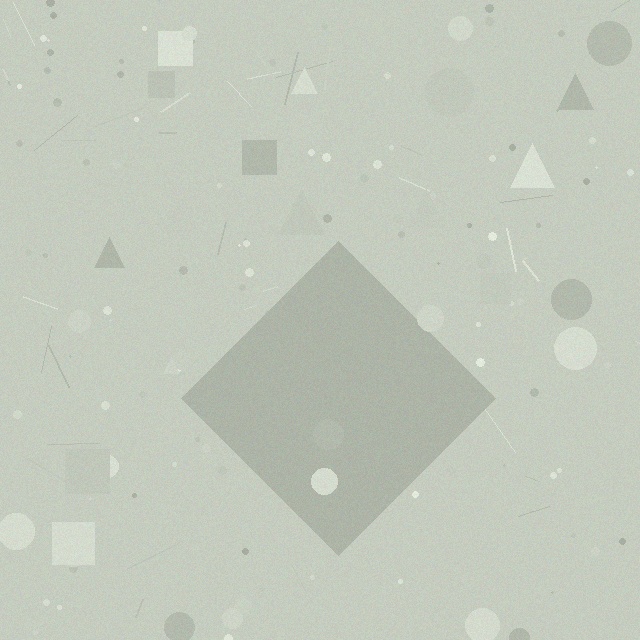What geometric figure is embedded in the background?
A diamond is embedded in the background.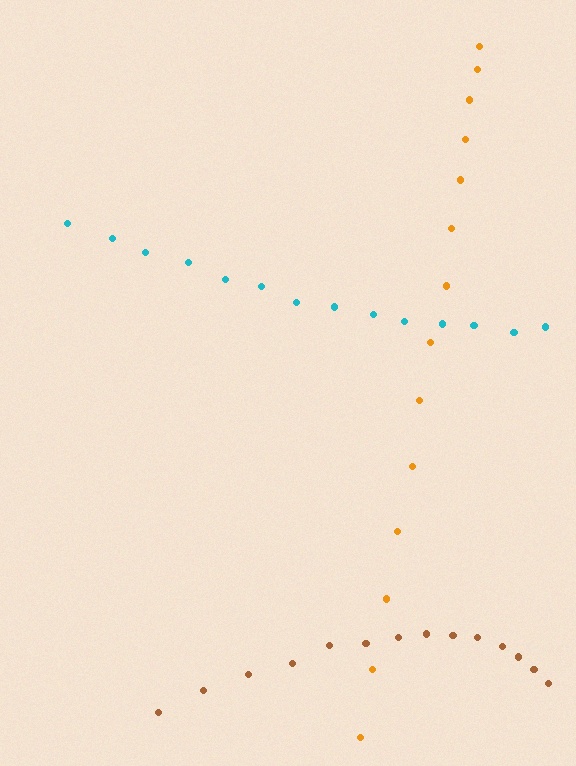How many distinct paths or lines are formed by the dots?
There are 3 distinct paths.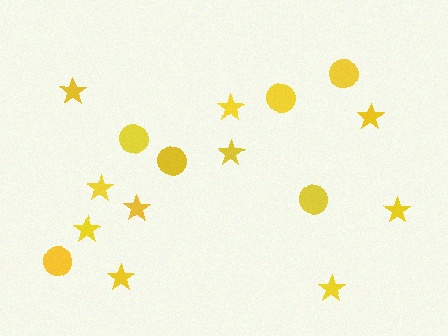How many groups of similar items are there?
There are 2 groups: one group of circles (6) and one group of stars (10).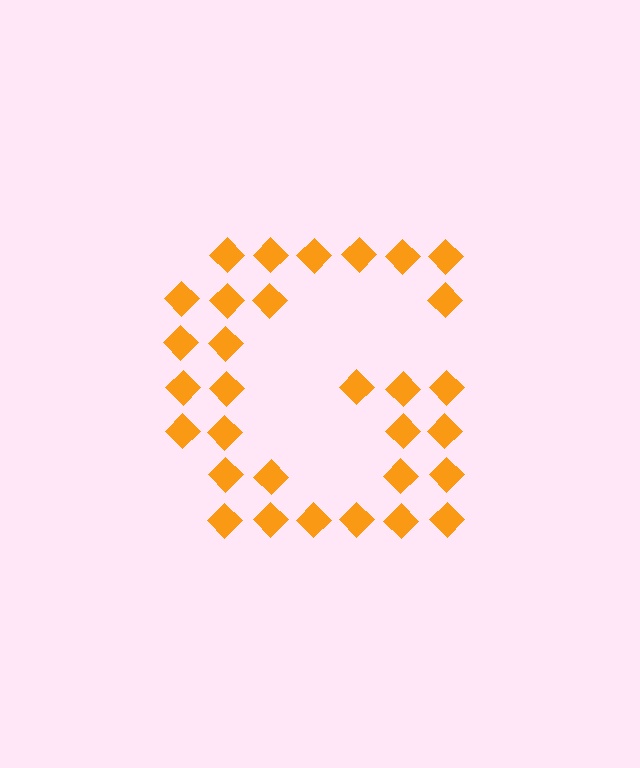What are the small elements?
The small elements are diamonds.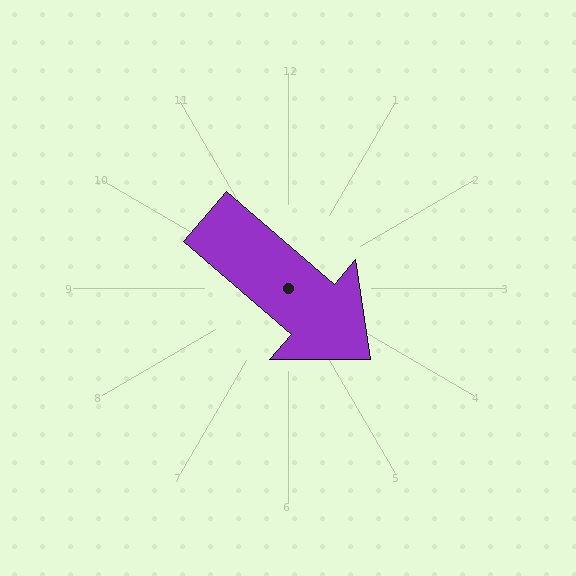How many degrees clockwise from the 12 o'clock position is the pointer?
Approximately 131 degrees.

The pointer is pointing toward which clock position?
Roughly 4 o'clock.